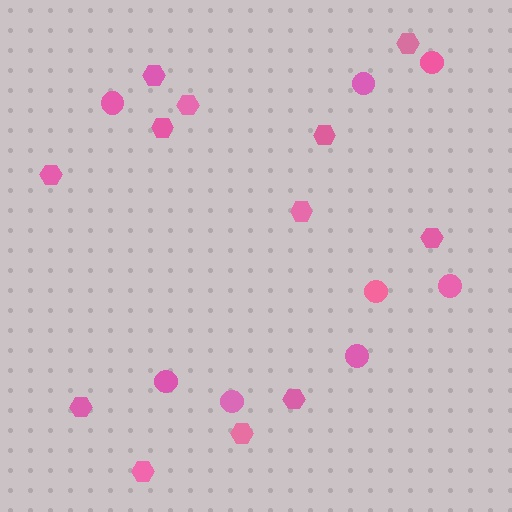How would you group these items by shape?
There are 2 groups: one group of hexagons (12) and one group of circles (8).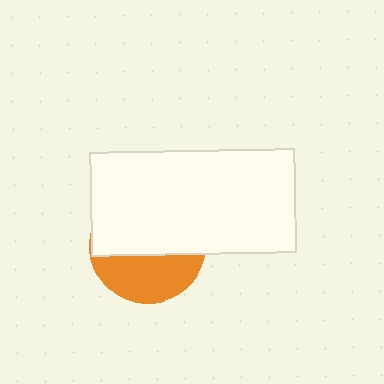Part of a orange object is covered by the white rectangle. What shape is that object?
It is a circle.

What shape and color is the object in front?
The object in front is a white rectangle.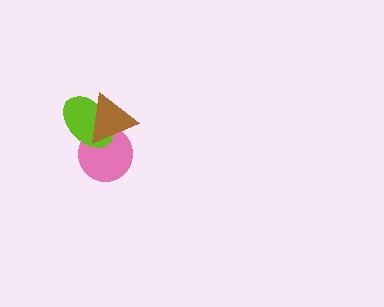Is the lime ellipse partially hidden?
Yes, it is partially covered by another shape.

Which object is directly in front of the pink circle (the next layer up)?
The lime ellipse is directly in front of the pink circle.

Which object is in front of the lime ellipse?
The brown triangle is in front of the lime ellipse.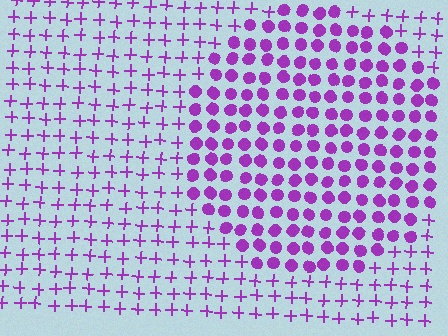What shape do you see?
I see a circle.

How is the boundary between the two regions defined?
The boundary is defined by a change in element shape: circles inside vs. plus signs outside. All elements share the same color and spacing.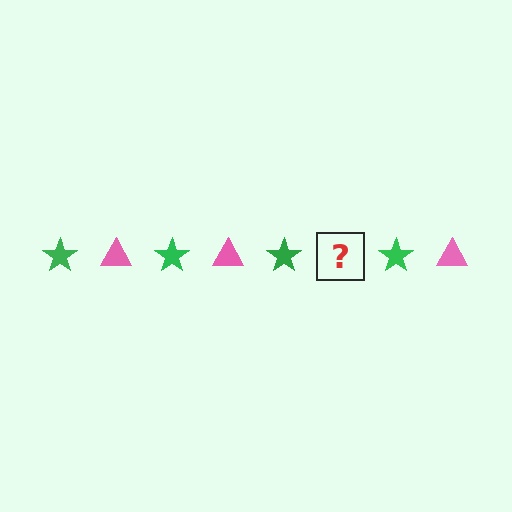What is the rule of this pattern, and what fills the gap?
The rule is that the pattern alternates between green star and pink triangle. The gap should be filled with a pink triangle.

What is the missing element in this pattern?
The missing element is a pink triangle.